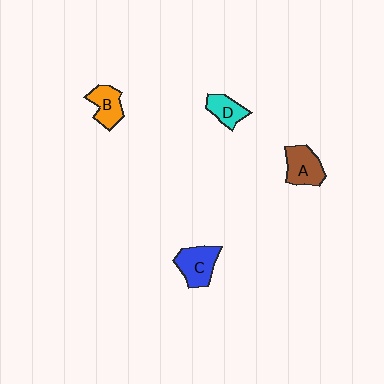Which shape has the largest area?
Shape C (blue).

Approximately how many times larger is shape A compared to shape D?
Approximately 1.4 times.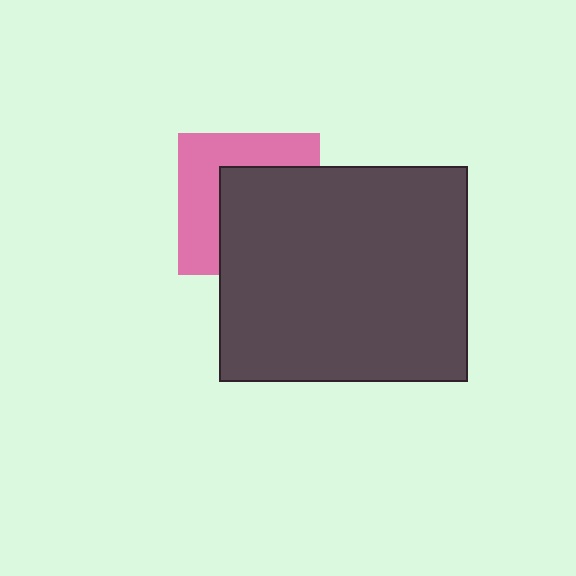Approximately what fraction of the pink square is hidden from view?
Roughly 55% of the pink square is hidden behind the dark gray rectangle.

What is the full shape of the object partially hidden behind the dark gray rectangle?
The partially hidden object is a pink square.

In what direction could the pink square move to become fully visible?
The pink square could move toward the upper-left. That would shift it out from behind the dark gray rectangle entirely.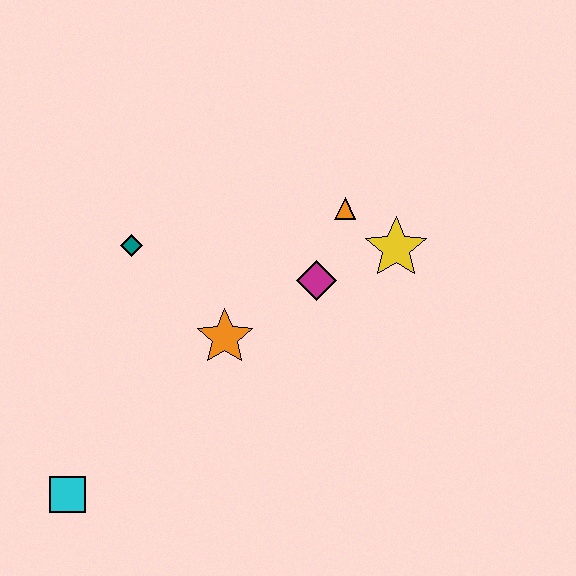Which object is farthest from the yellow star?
The cyan square is farthest from the yellow star.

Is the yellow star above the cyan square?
Yes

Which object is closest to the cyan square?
The orange star is closest to the cyan square.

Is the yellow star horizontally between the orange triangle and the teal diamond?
No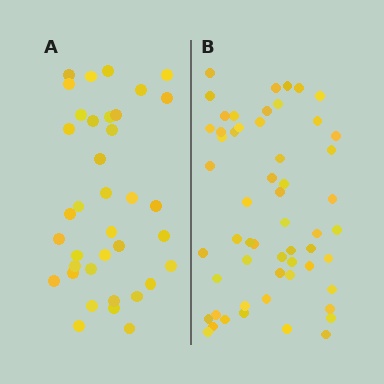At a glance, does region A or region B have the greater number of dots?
Region B (the right region) has more dots.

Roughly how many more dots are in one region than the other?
Region B has approximately 20 more dots than region A.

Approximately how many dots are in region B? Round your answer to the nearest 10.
About 60 dots. (The exact count is 56, which rounds to 60.)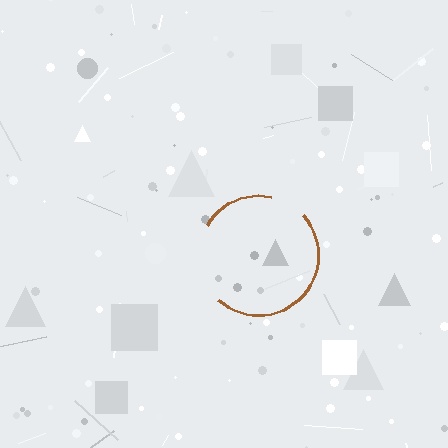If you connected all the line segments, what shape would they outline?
They would outline a circle.